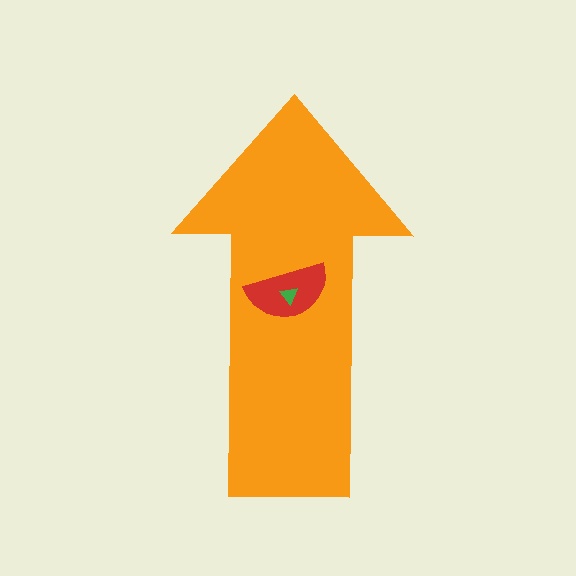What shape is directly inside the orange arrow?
The red semicircle.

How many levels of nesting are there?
3.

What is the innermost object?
The green triangle.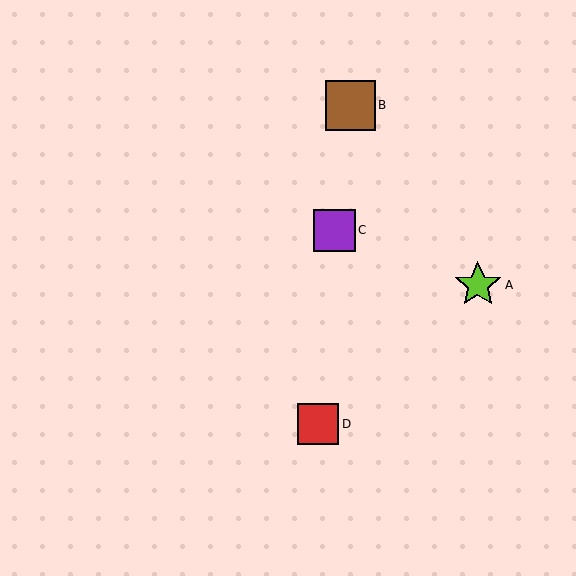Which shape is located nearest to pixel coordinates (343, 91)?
The brown square (labeled B) at (350, 105) is nearest to that location.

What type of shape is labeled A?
Shape A is a lime star.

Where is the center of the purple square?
The center of the purple square is at (334, 231).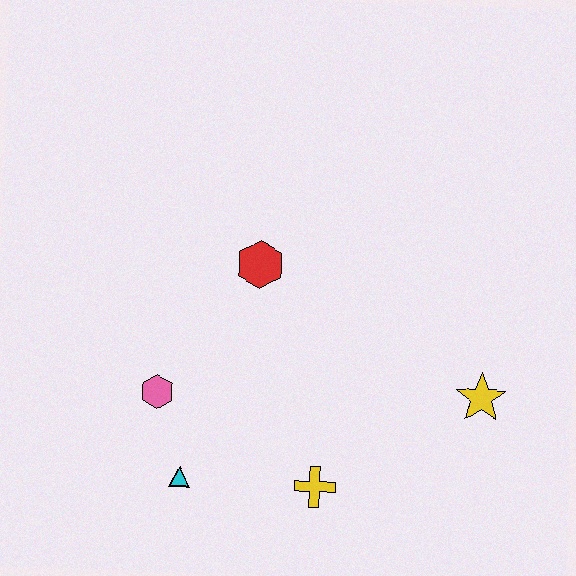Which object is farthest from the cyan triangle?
The yellow star is farthest from the cyan triangle.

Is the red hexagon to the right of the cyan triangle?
Yes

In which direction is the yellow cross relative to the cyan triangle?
The yellow cross is to the right of the cyan triangle.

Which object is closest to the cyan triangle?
The pink hexagon is closest to the cyan triangle.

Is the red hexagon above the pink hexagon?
Yes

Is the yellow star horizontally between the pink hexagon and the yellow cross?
No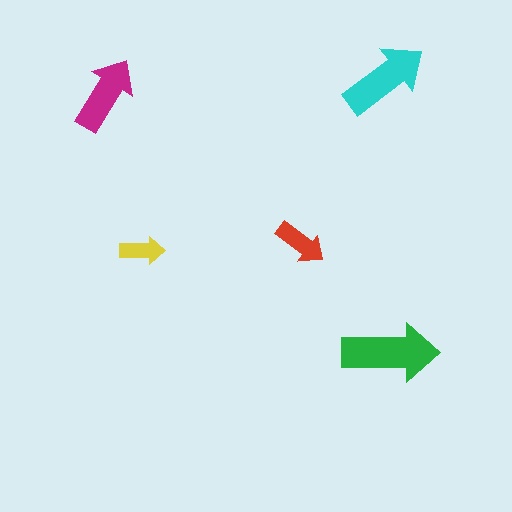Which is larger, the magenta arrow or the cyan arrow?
The cyan one.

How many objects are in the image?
There are 5 objects in the image.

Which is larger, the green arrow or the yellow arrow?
The green one.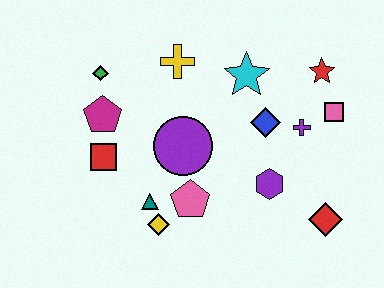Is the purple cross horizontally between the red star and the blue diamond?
Yes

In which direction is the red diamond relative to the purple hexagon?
The red diamond is to the right of the purple hexagon.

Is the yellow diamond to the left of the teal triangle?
No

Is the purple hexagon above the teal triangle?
Yes